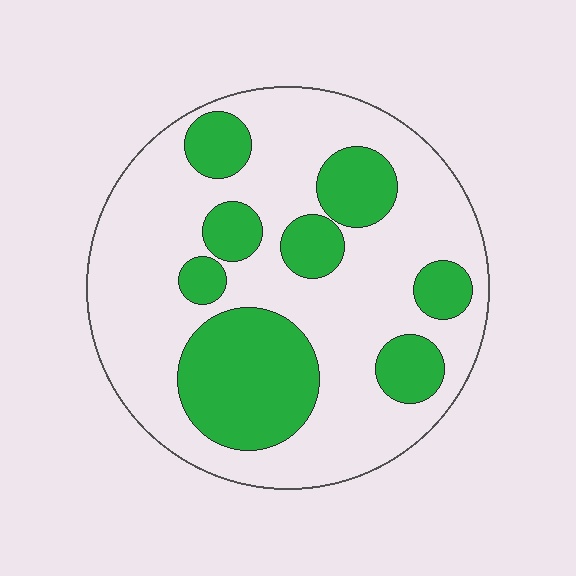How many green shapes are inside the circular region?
8.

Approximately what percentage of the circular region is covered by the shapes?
Approximately 30%.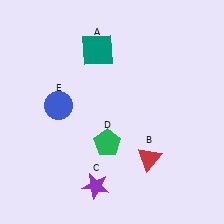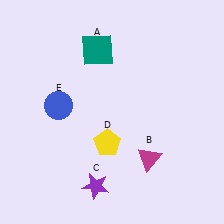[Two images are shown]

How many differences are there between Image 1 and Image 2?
There are 2 differences between the two images.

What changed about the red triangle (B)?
In Image 1, B is red. In Image 2, it changed to magenta.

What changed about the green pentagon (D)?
In Image 1, D is green. In Image 2, it changed to yellow.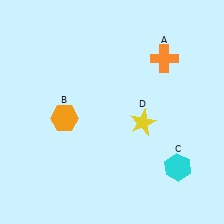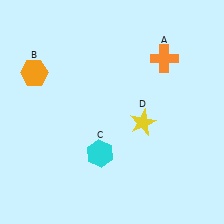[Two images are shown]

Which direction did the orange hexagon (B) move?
The orange hexagon (B) moved up.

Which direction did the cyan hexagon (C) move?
The cyan hexagon (C) moved left.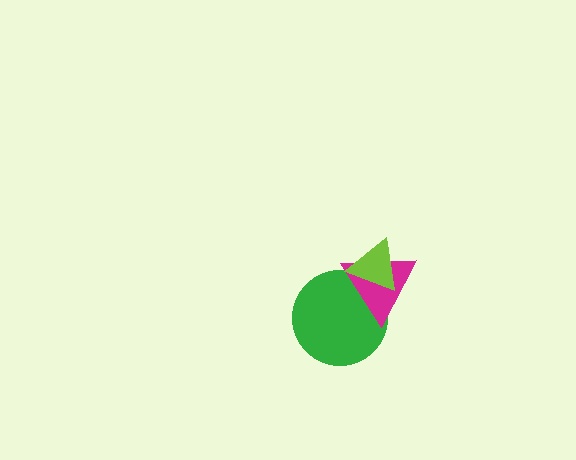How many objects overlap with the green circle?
2 objects overlap with the green circle.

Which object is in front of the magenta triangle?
The lime triangle is in front of the magenta triangle.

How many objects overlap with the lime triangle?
2 objects overlap with the lime triangle.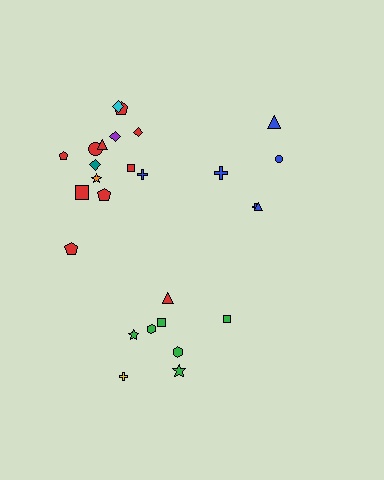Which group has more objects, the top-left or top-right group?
The top-left group.